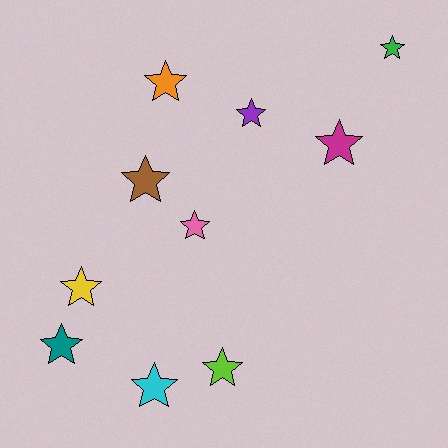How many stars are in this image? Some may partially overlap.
There are 10 stars.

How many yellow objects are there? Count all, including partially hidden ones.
There is 1 yellow object.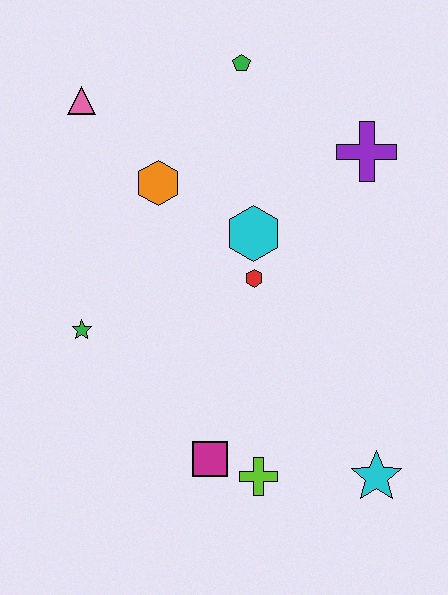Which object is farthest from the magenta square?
The green pentagon is farthest from the magenta square.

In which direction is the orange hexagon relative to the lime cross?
The orange hexagon is above the lime cross.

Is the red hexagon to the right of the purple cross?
No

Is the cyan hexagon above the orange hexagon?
No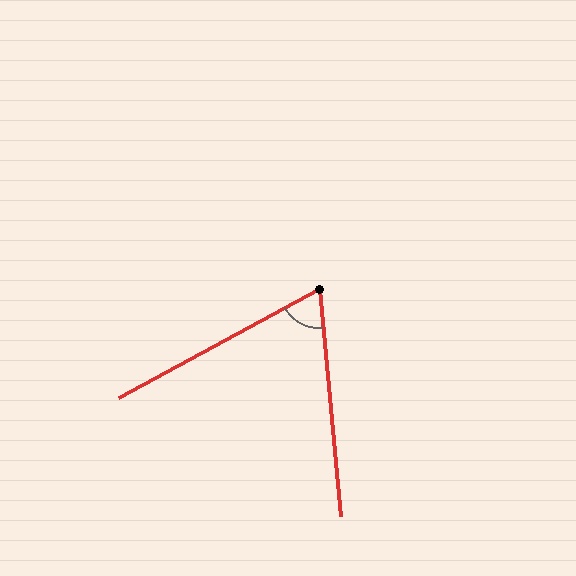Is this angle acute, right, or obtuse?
It is acute.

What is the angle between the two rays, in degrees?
Approximately 67 degrees.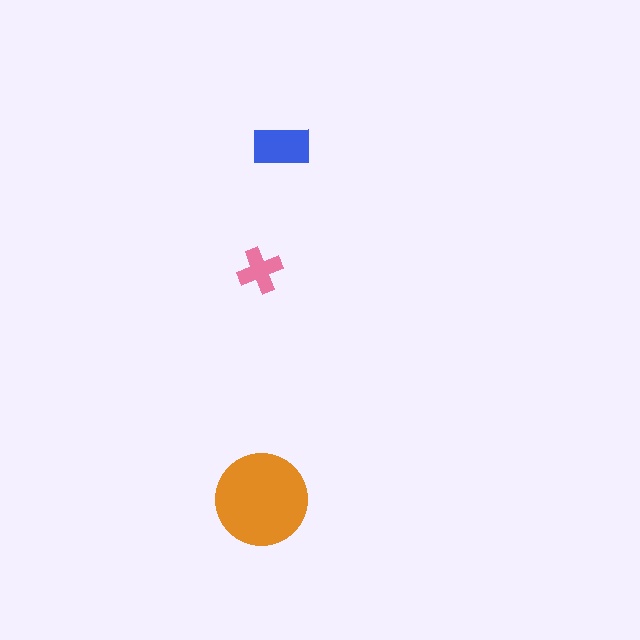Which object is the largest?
The orange circle.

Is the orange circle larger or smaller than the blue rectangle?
Larger.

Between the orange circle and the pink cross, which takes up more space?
The orange circle.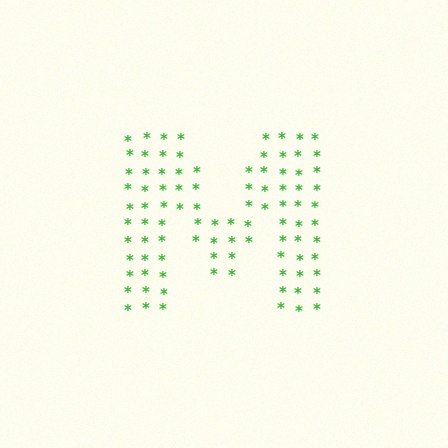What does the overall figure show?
The overall figure shows the letter M.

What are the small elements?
The small elements are asterisks.